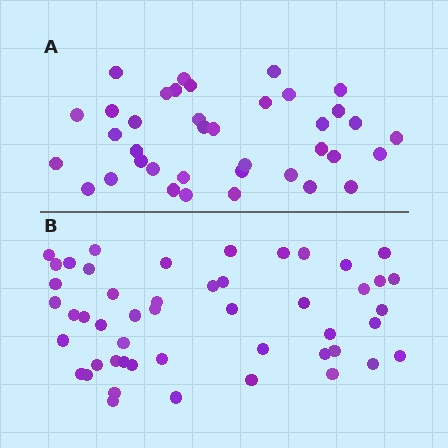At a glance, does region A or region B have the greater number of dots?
Region B (the bottom region) has more dots.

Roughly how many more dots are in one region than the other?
Region B has roughly 12 or so more dots than region A.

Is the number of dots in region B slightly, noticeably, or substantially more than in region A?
Region B has noticeably more, but not dramatically so. The ratio is roughly 1.3 to 1.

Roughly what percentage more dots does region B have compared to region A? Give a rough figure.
About 30% more.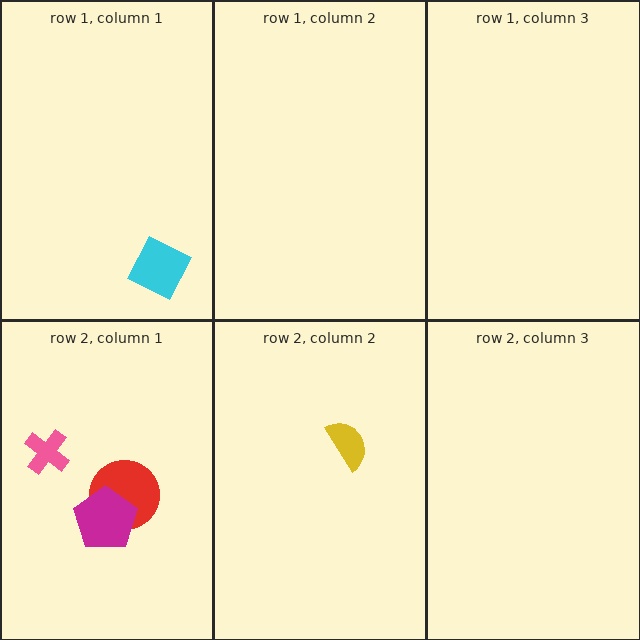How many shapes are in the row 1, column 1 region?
1.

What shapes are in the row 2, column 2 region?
The yellow semicircle.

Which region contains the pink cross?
The row 2, column 1 region.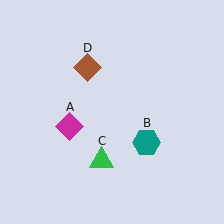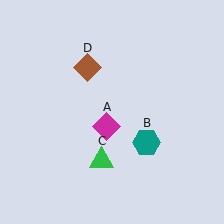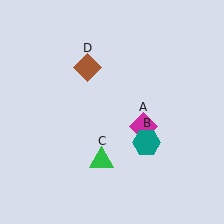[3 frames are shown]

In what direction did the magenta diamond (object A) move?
The magenta diamond (object A) moved right.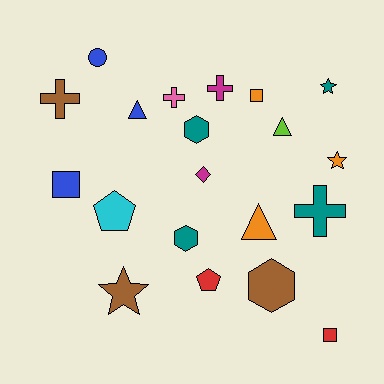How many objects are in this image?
There are 20 objects.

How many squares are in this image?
There are 3 squares.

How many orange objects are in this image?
There are 3 orange objects.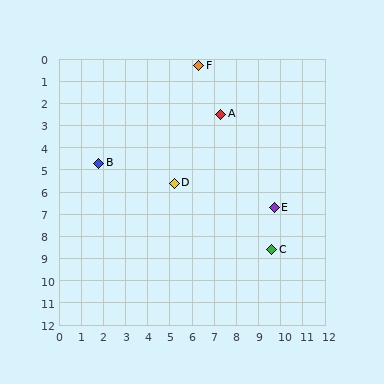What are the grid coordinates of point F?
Point F is at approximately (6.3, 0.3).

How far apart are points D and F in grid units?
Points D and F are about 5.4 grid units apart.